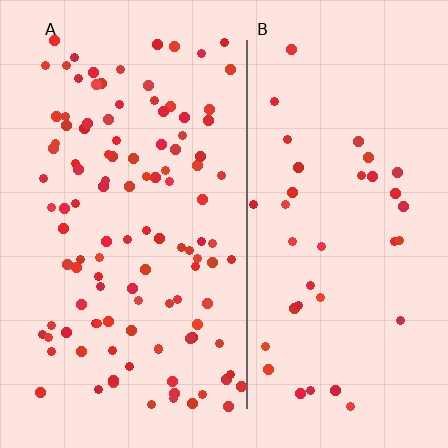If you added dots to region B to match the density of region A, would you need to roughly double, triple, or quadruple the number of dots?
Approximately triple.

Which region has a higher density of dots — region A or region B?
A (the left).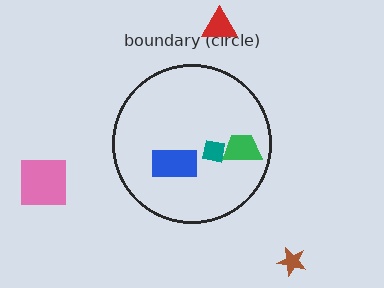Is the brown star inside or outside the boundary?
Outside.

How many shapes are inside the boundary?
3 inside, 3 outside.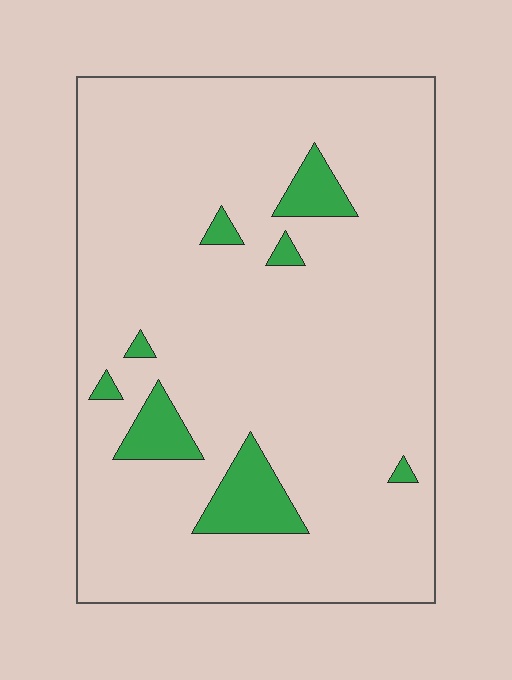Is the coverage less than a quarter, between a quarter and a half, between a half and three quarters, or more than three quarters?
Less than a quarter.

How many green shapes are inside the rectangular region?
8.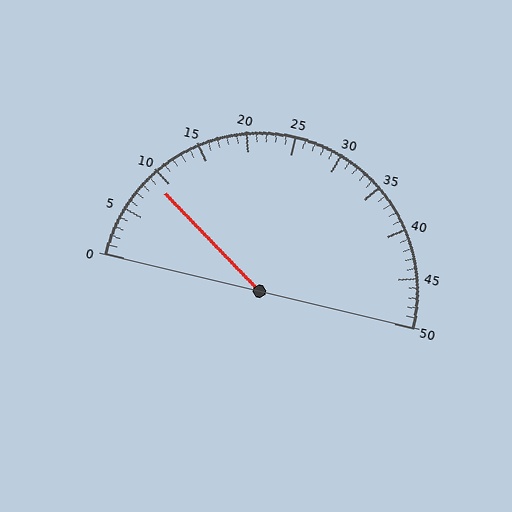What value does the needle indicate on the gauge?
The needle indicates approximately 9.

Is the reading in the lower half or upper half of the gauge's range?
The reading is in the lower half of the range (0 to 50).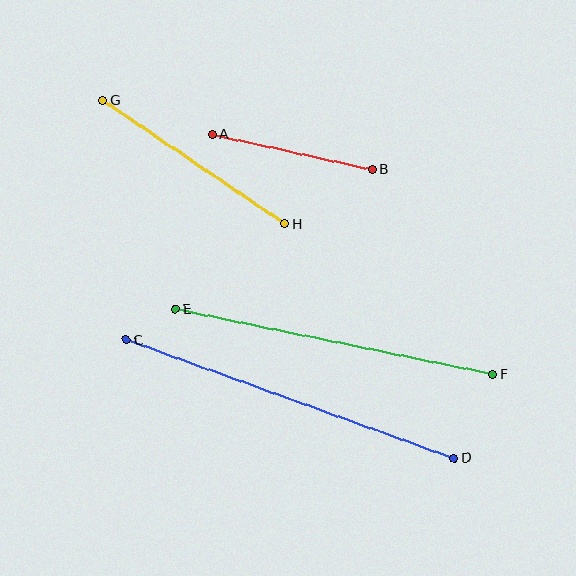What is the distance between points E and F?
The distance is approximately 323 pixels.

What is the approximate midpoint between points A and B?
The midpoint is at approximately (293, 152) pixels.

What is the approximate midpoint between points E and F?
The midpoint is at approximately (334, 342) pixels.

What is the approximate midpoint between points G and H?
The midpoint is at approximately (194, 162) pixels.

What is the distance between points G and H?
The distance is approximately 220 pixels.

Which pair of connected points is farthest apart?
Points C and D are farthest apart.